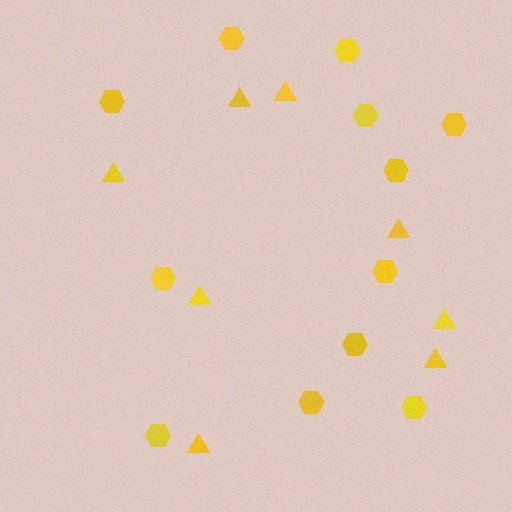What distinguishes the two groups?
There are 2 groups: one group of hexagons (12) and one group of triangles (8).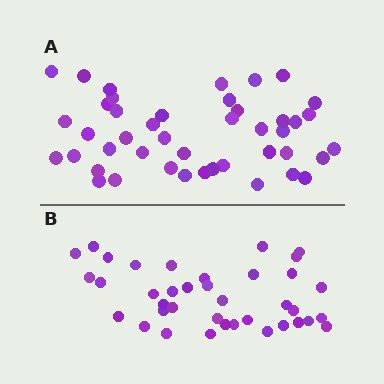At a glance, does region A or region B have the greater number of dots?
Region A (the top region) has more dots.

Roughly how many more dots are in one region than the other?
Region A has about 6 more dots than region B.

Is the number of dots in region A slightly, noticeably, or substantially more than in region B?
Region A has only slightly more — the two regions are fairly close. The ratio is roughly 1.2 to 1.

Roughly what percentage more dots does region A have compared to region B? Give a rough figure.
About 15% more.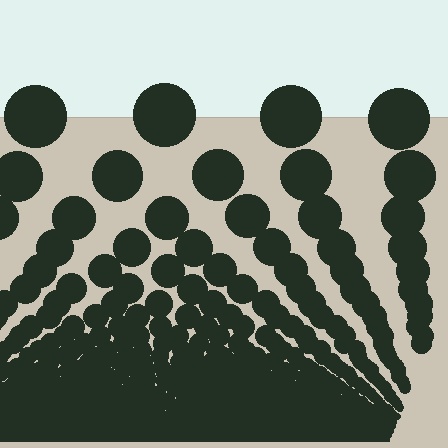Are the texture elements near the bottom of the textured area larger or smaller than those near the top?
Smaller. The gradient is inverted — elements near the bottom are smaller and denser.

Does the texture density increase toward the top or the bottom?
Density increases toward the bottom.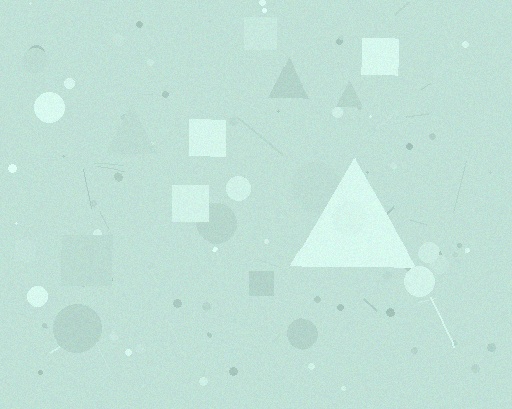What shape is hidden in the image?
A triangle is hidden in the image.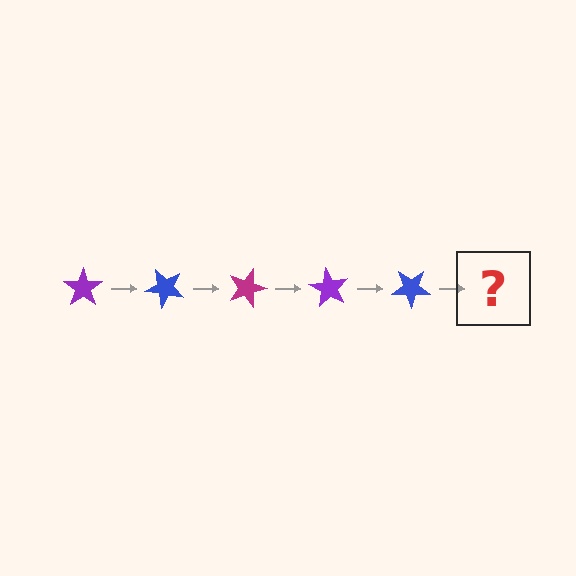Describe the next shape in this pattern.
It should be a magenta star, rotated 225 degrees from the start.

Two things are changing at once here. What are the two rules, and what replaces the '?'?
The two rules are that it rotates 45 degrees each step and the color cycles through purple, blue, and magenta. The '?' should be a magenta star, rotated 225 degrees from the start.